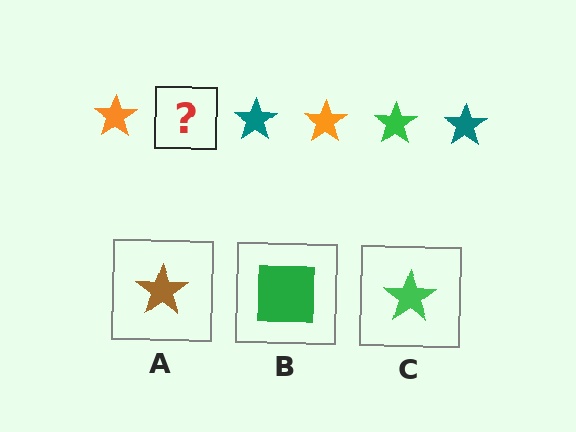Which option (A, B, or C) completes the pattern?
C.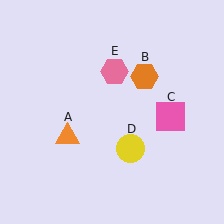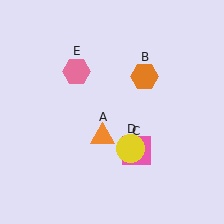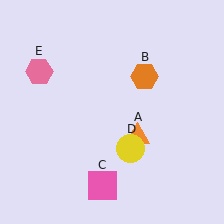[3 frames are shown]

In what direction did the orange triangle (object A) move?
The orange triangle (object A) moved right.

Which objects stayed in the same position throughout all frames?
Orange hexagon (object B) and yellow circle (object D) remained stationary.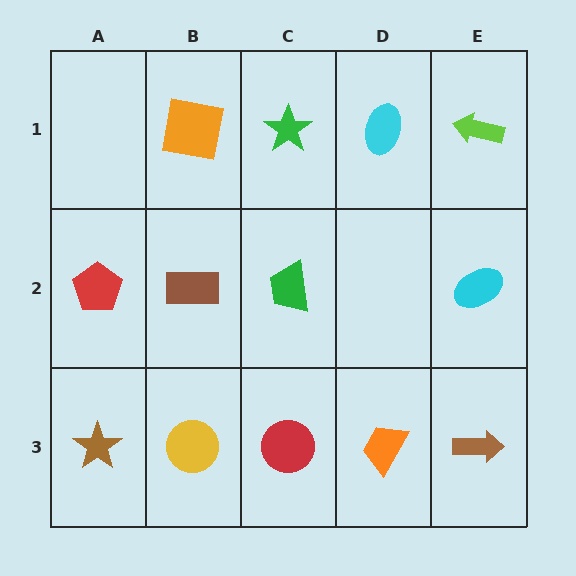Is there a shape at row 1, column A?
No, that cell is empty.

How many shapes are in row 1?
4 shapes.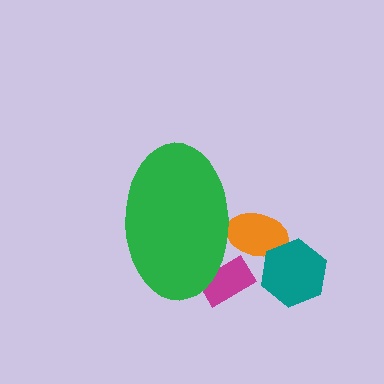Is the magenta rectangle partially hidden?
Yes, the magenta rectangle is partially hidden behind the green ellipse.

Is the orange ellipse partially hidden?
Yes, the orange ellipse is partially hidden behind the green ellipse.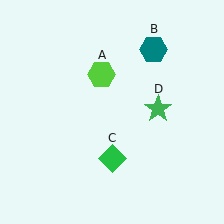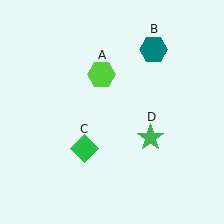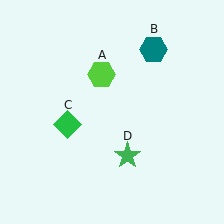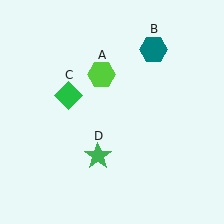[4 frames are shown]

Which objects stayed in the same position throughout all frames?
Lime hexagon (object A) and teal hexagon (object B) remained stationary.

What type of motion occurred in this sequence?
The green diamond (object C), green star (object D) rotated clockwise around the center of the scene.